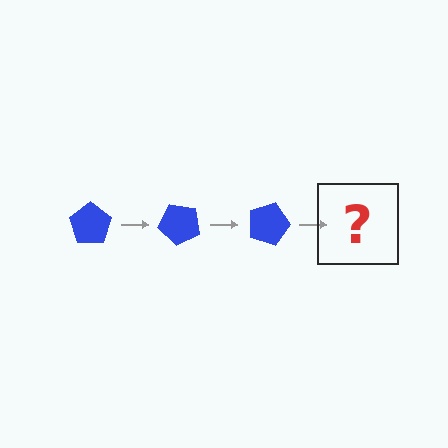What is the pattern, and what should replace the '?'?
The pattern is that the pentagon rotates 45 degrees each step. The '?' should be a blue pentagon rotated 135 degrees.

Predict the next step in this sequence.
The next step is a blue pentagon rotated 135 degrees.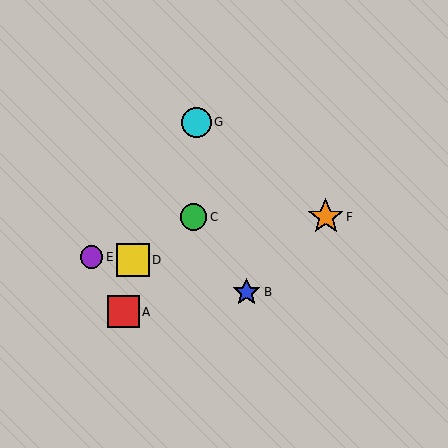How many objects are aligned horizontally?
2 objects (C, F) are aligned horizontally.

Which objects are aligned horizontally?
Objects C, F are aligned horizontally.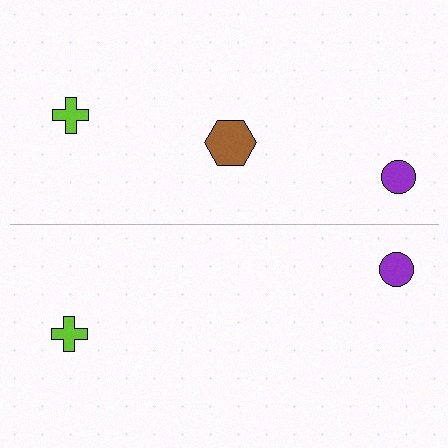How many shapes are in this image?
There are 5 shapes in this image.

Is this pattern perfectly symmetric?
No, the pattern is not perfectly symmetric. A brown hexagon is missing from the bottom side.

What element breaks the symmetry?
A brown hexagon is missing from the bottom side.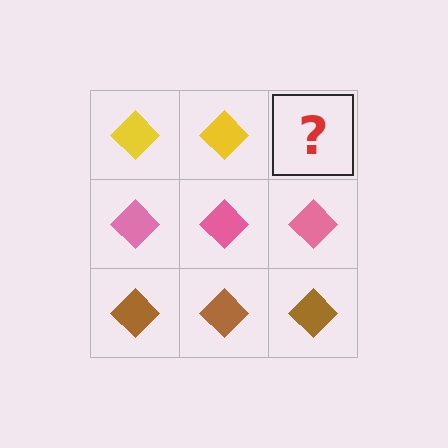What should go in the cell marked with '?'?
The missing cell should contain a yellow diamond.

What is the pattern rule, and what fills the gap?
The rule is that each row has a consistent color. The gap should be filled with a yellow diamond.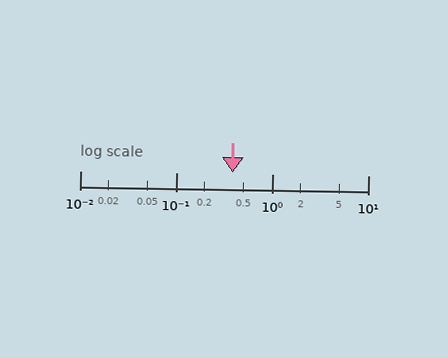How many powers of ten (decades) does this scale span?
The scale spans 3 decades, from 0.01 to 10.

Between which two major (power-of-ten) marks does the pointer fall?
The pointer is between 0.1 and 1.